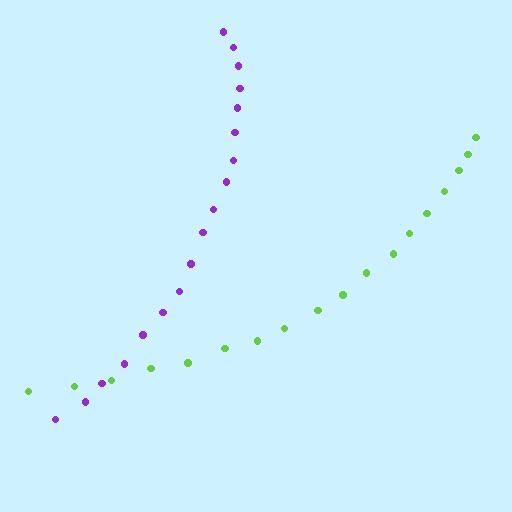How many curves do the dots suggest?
There are 2 distinct paths.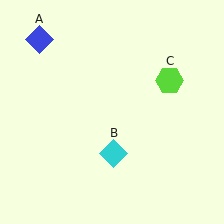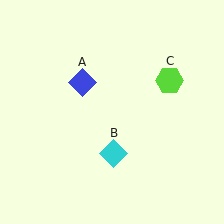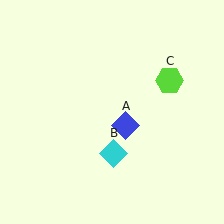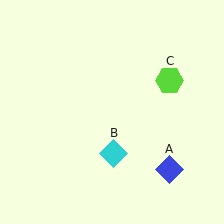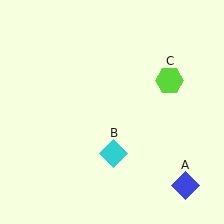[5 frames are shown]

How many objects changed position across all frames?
1 object changed position: blue diamond (object A).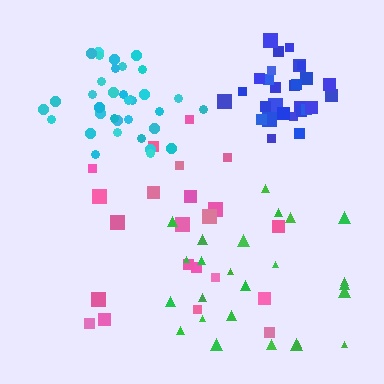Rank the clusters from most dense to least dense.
blue, cyan, green, pink.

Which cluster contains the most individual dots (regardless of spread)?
Cyan (35).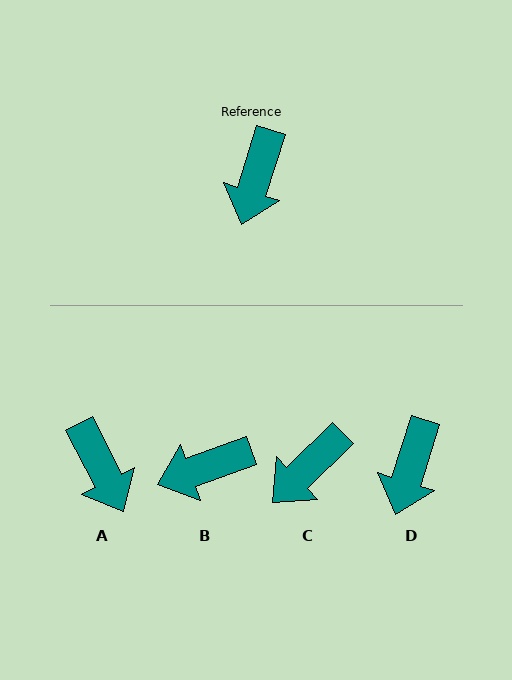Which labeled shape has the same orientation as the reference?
D.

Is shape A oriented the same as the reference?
No, it is off by about 45 degrees.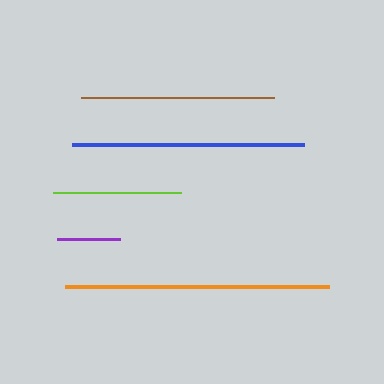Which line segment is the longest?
The orange line is the longest at approximately 264 pixels.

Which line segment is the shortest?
The purple line is the shortest at approximately 63 pixels.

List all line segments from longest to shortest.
From longest to shortest: orange, blue, brown, lime, purple.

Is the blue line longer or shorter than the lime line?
The blue line is longer than the lime line.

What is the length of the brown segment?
The brown segment is approximately 193 pixels long.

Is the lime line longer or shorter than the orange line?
The orange line is longer than the lime line.